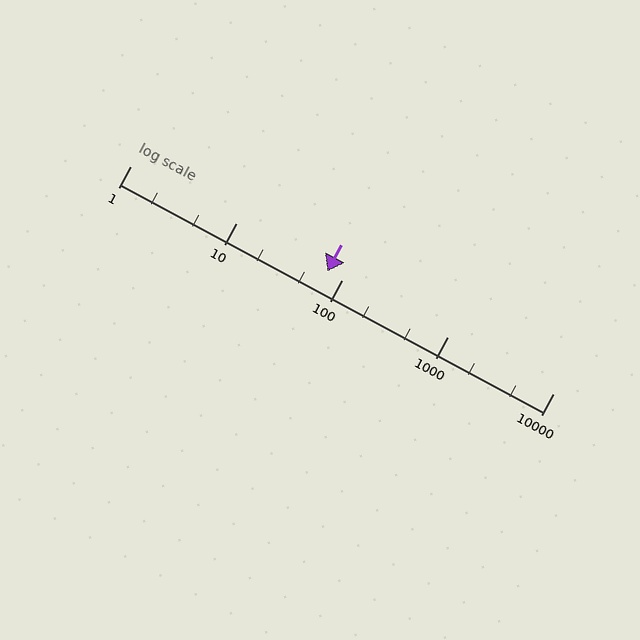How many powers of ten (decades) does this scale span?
The scale spans 4 decades, from 1 to 10000.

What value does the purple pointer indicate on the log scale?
The pointer indicates approximately 73.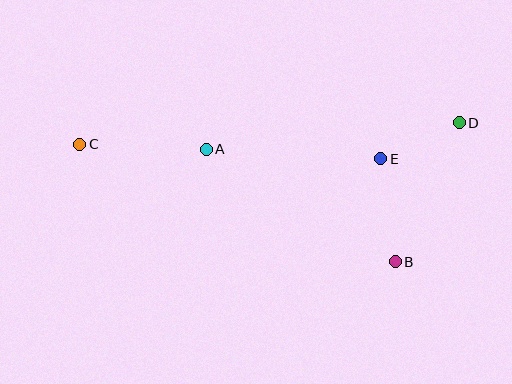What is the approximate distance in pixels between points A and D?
The distance between A and D is approximately 254 pixels.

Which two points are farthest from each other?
Points C and D are farthest from each other.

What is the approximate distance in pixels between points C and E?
The distance between C and E is approximately 301 pixels.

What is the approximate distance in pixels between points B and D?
The distance between B and D is approximately 153 pixels.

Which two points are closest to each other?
Points D and E are closest to each other.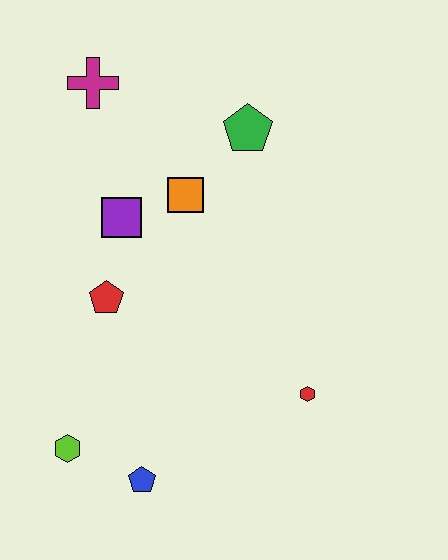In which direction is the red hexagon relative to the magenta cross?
The red hexagon is below the magenta cross.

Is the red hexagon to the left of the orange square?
No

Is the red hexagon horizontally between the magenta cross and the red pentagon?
No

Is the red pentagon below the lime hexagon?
No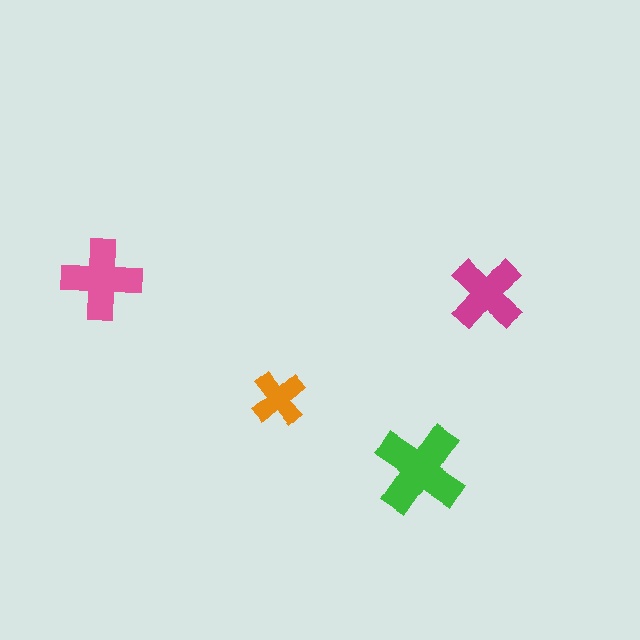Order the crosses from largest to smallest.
the green one, the pink one, the magenta one, the orange one.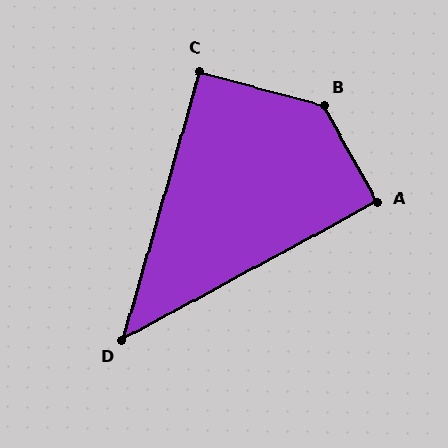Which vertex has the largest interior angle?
B, at approximately 134 degrees.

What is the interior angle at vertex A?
Approximately 89 degrees (approximately right).